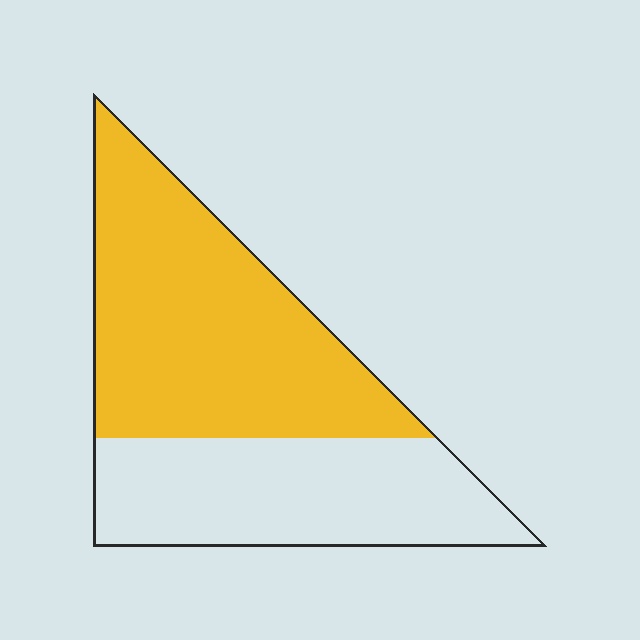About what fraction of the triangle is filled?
About three fifths (3/5).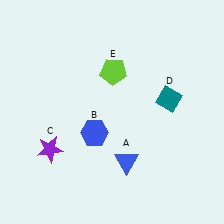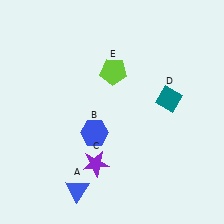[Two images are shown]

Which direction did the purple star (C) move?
The purple star (C) moved right.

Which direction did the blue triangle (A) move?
The blue triangle (A) moved left.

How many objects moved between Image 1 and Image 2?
2 objects moved between the two images.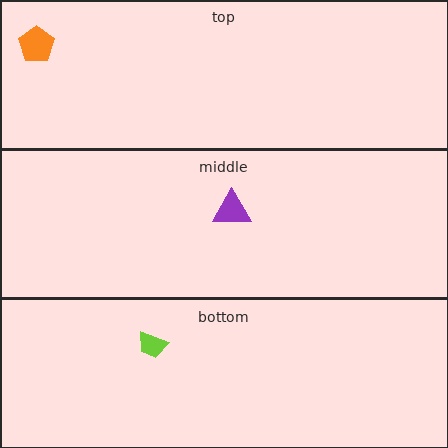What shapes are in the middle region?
The purple triangle.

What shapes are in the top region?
The orange pentagon.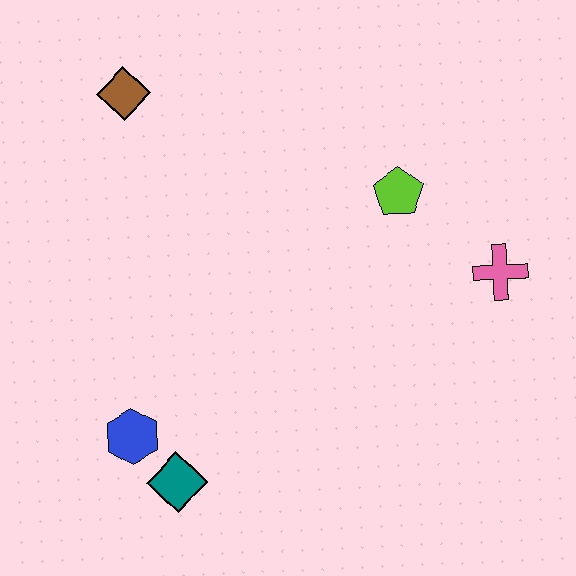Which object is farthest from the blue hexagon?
The pink cross is farthest from the blue hexagon.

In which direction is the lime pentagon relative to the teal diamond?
The lime pentagon is above the teal diamond.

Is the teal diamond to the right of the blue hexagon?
Yes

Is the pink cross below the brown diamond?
Yes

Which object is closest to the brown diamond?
The lime pentagon is closest to the brown diamond.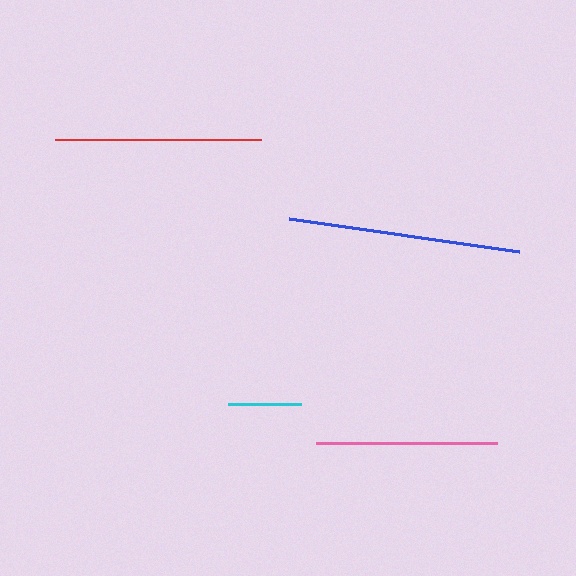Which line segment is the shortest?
The cyan line is the shortest at approximately 73 pixels.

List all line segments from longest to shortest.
From longest to shortest: blue, red, pink, cyan.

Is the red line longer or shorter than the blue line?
The blue line is longer than the red line.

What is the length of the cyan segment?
The cyan segment is approximately 73 pixels long.